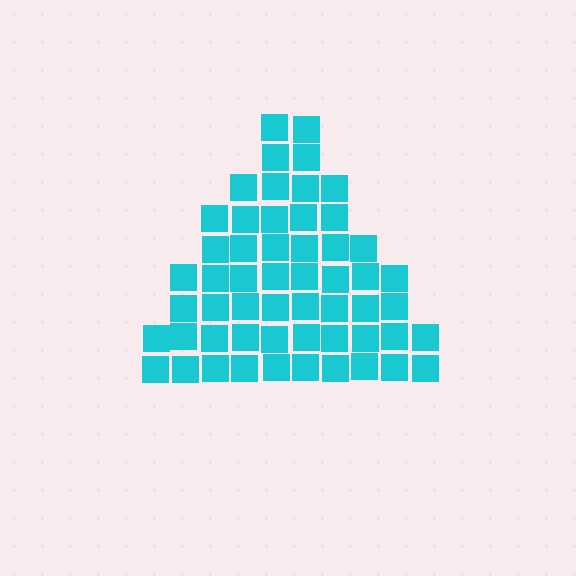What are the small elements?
The small elements are squares.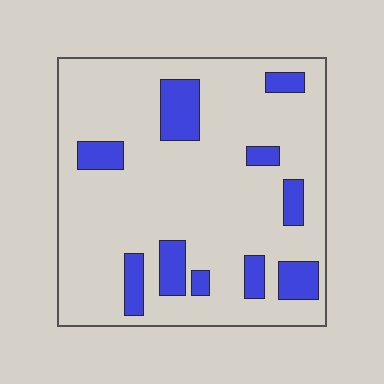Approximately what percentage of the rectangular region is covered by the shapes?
Approximately 15%.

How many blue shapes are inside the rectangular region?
10.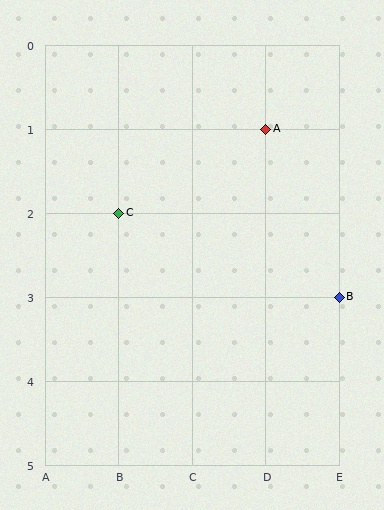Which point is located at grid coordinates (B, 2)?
Point C is at (B, 2).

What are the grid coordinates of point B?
Point B is at grid coordinates (E, 3).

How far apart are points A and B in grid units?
Points A and B are 1 column and 2 rows apart (about 2.2 grid units diagonally).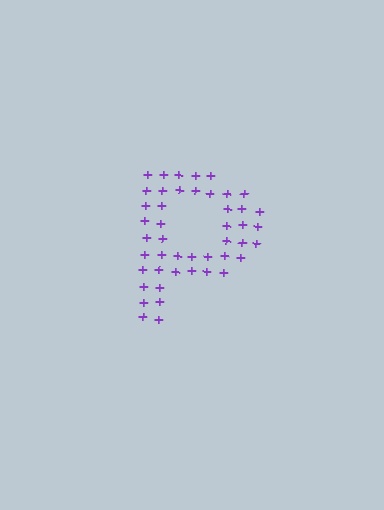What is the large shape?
The large shape is the letter P.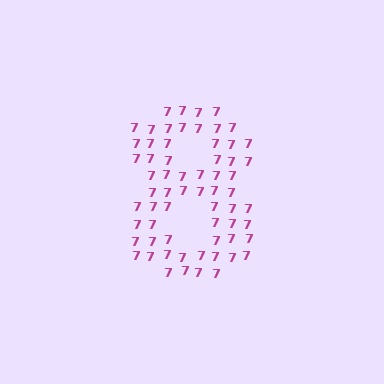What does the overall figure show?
The overall figure shows the digit 8.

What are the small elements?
The small elements are digit 7's.